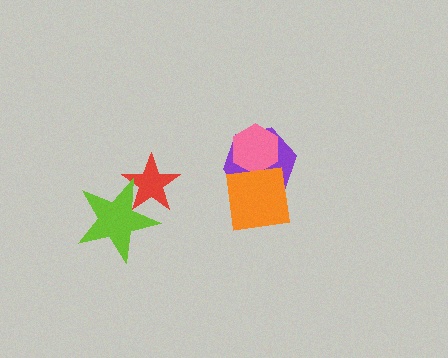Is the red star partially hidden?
Yes, it is partially covered by another shape.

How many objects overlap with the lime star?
1 object overlaps with the lime star.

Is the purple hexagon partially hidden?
Yes, it is partially covered by another shape.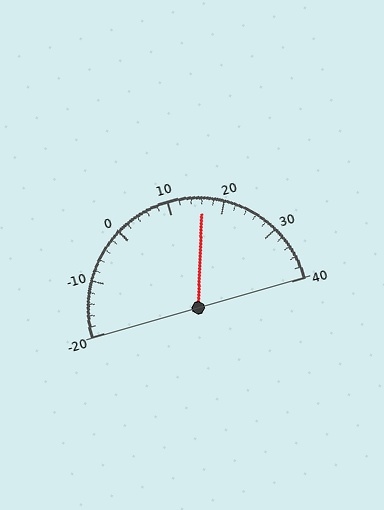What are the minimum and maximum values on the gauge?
The gauge ranges from -20 to 40.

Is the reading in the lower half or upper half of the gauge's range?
The reading is in the upper half of the range (-20 to 40).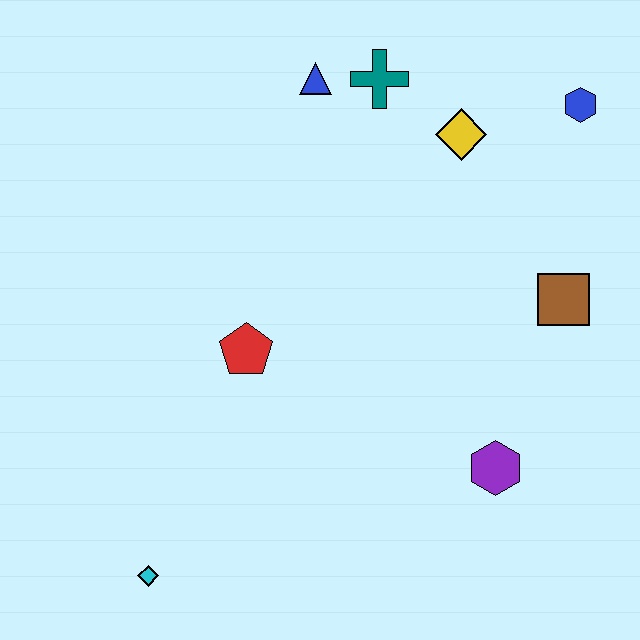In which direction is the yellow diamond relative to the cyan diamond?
The yellow diamond is above the cyan diamond.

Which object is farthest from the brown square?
The cyan diamond is farthest from the brown square.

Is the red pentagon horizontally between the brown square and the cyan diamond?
Yes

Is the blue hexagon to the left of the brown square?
No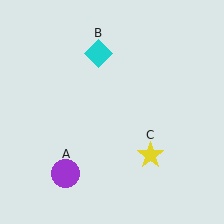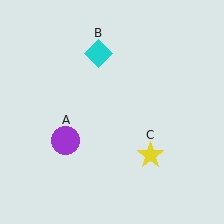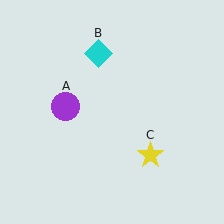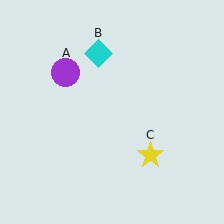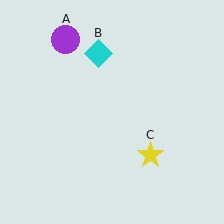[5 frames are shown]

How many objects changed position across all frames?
1 object changed position: purple circle (object A).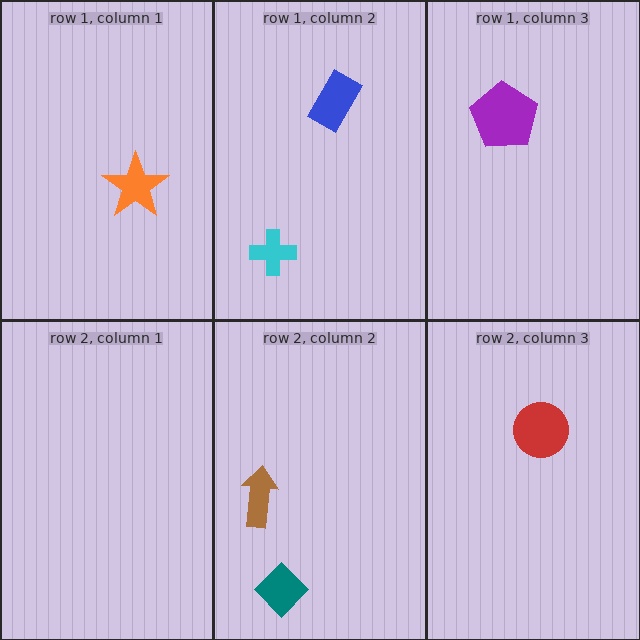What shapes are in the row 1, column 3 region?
The purple pentagon.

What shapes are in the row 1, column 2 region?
The blue rectangle, the cyan cross.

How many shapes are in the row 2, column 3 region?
1.